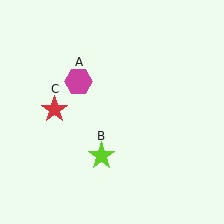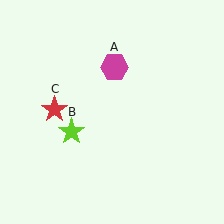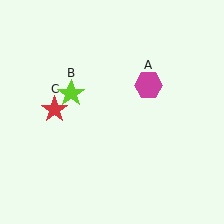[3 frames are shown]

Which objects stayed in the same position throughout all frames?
Red star (object C) remained stationary.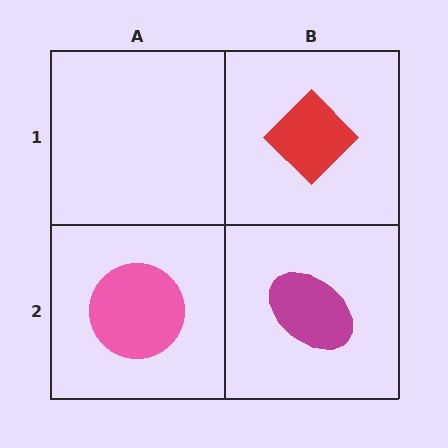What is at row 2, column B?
A magenta ellipse.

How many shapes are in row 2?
2 shapes.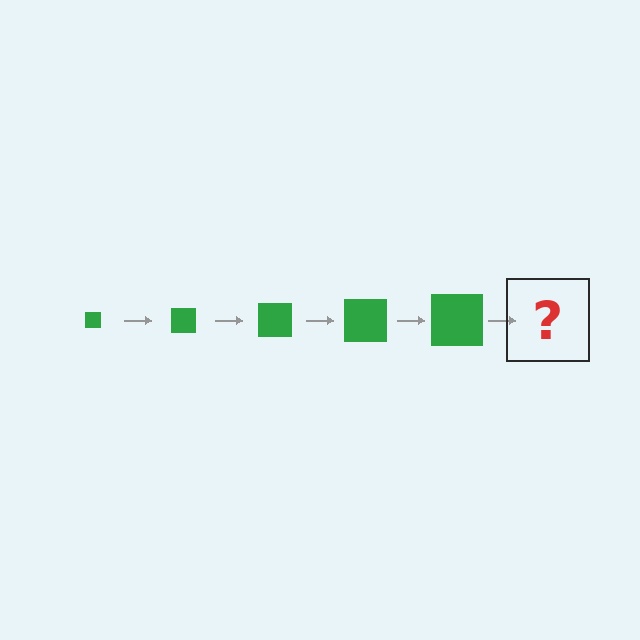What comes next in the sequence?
The next element should be a green square, larger than the previous one.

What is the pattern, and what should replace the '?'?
The pattern is that the square gets progressively larger each step. The '?' should be a green square, larger than the previous one.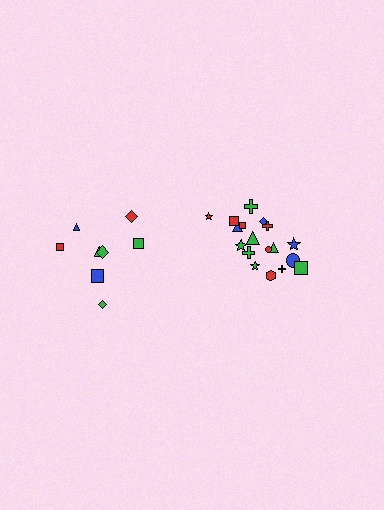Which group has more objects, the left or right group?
The right group.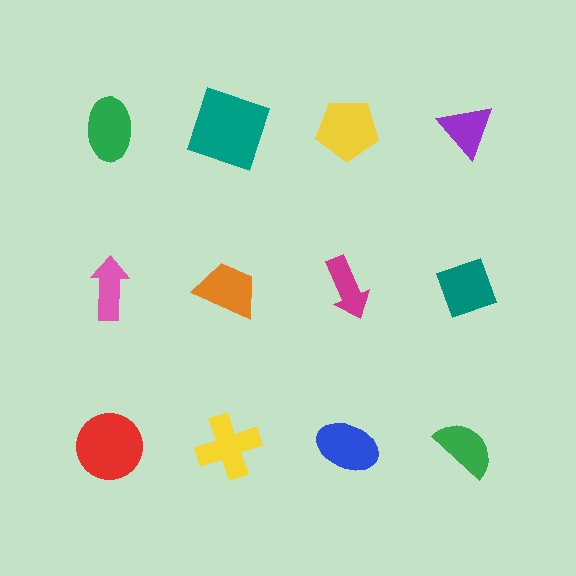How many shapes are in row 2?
4 shapes.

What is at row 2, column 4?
A teal diamond.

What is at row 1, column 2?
A teal square.